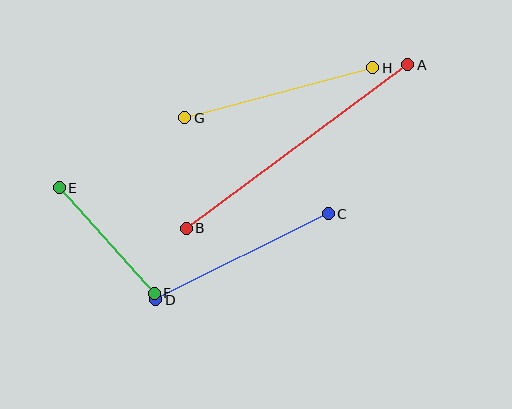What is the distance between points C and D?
The distance is approximately 193 pixels.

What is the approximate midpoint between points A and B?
The midpoint is at approximately (297, 147) pixels.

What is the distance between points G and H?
The distance is approximately 195 pixels.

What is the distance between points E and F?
The distance is approximately 142 pixels.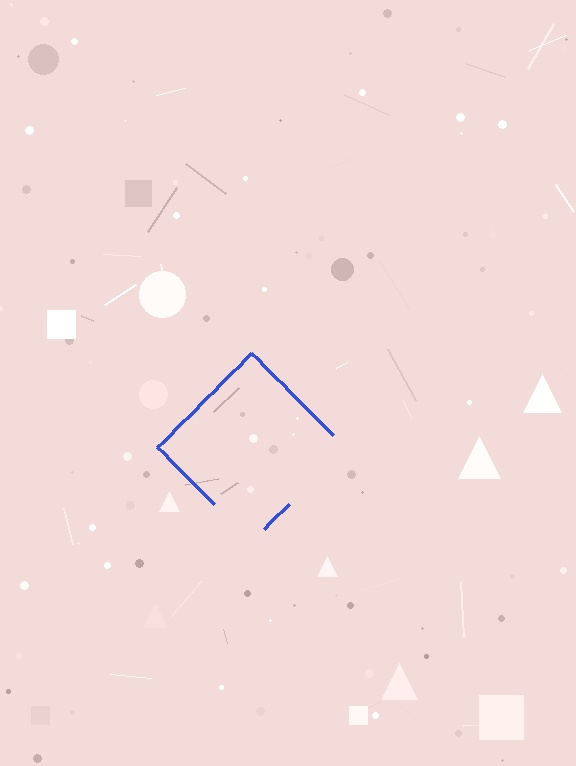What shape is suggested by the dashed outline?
The dashed outline suggests a diamond.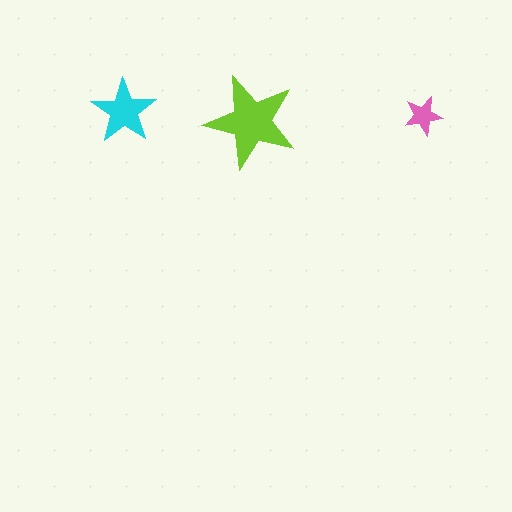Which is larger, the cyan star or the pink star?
The cyan one.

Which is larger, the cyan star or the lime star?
The lime one.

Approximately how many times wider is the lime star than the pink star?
About 2.5 times wider.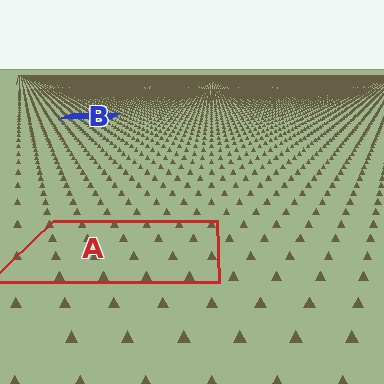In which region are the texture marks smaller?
The texture marks are smaller in region B, because it is farther away.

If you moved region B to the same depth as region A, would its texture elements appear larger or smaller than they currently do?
They would appear larger. At a closer depth, the same texture elements are projected at a bigger on-screen size.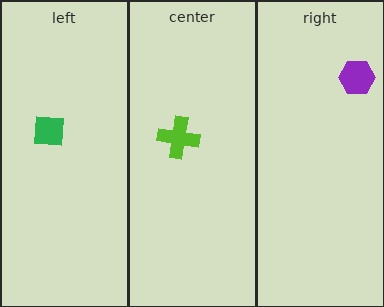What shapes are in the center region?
The lime cross.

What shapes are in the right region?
The purple hexagon.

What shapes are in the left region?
The green square.